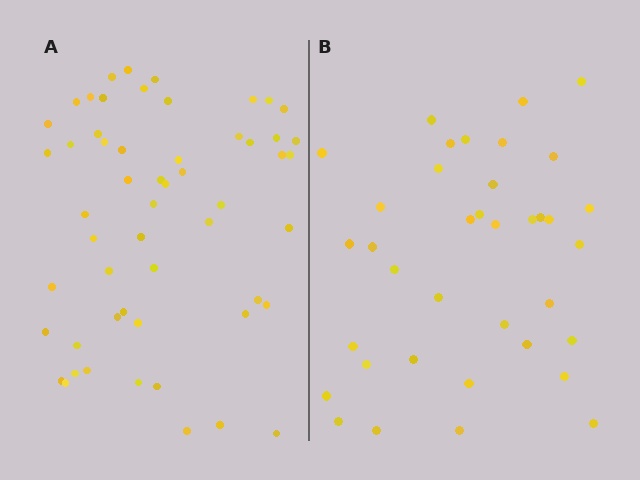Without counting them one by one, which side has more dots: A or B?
Region A (the left region) has more dots.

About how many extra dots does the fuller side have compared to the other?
Region A has approximately 20 more dots than region B.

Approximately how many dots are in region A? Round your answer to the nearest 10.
About 60 dots. (The exact count is 55, which rounds to 60.)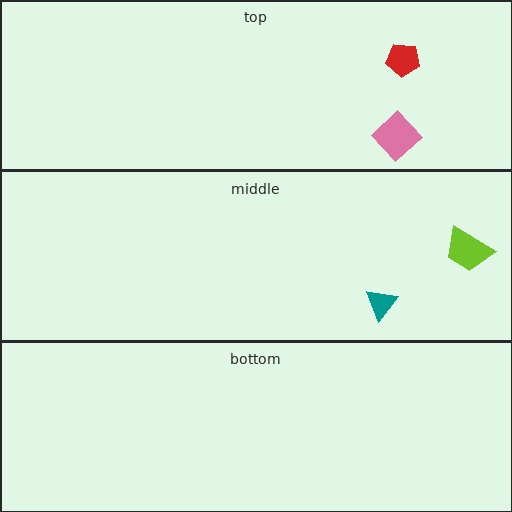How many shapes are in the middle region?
2.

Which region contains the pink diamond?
The top region.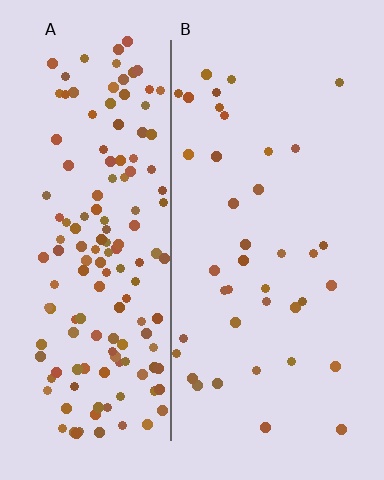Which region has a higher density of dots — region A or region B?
A (the left).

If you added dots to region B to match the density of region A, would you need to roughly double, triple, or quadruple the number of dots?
Approximately quadruple.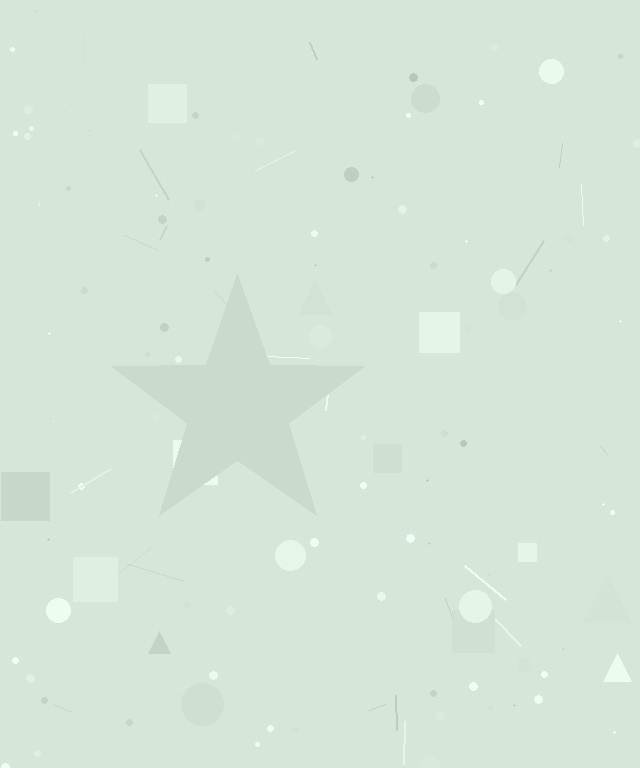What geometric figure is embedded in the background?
A star is embedded in the background.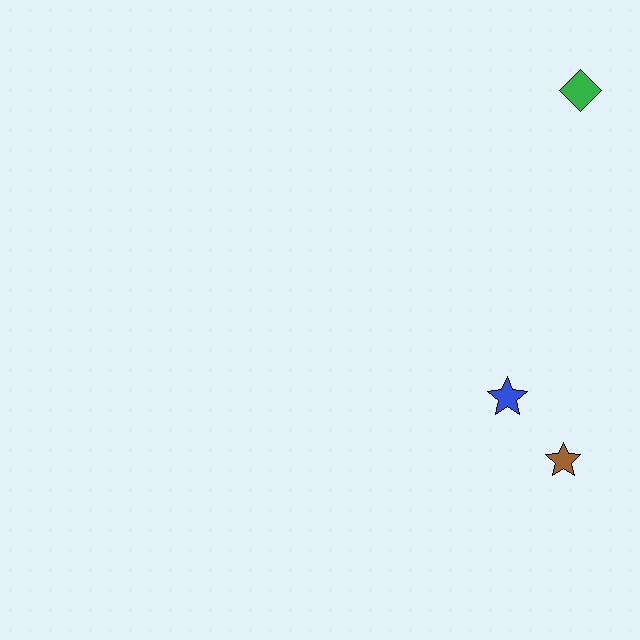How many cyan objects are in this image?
There are no cyan objects.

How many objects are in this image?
There are 3 objects.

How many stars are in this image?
There are 2 stars.